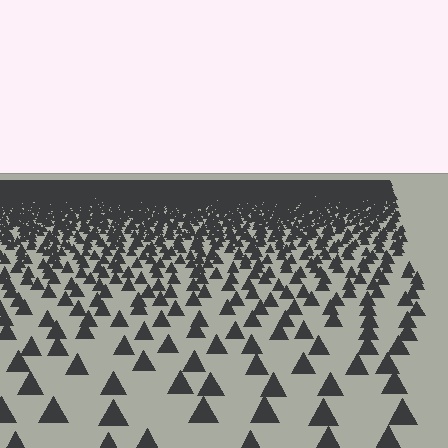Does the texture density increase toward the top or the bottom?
Density increases toward the top.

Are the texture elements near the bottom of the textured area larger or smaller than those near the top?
Larger. Near the bottom, elements are closer to the viewer and appear at a bigger on-screen size.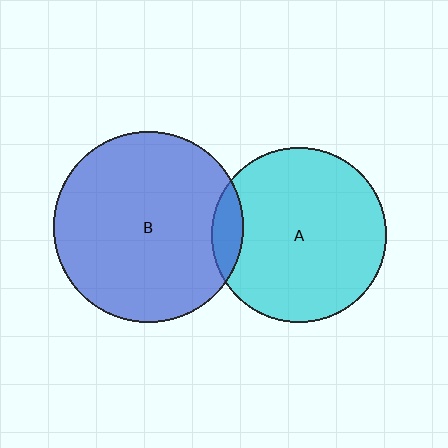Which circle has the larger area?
Circle B (blue).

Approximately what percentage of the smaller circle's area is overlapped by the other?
Approximately 10%.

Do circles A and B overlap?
Yes.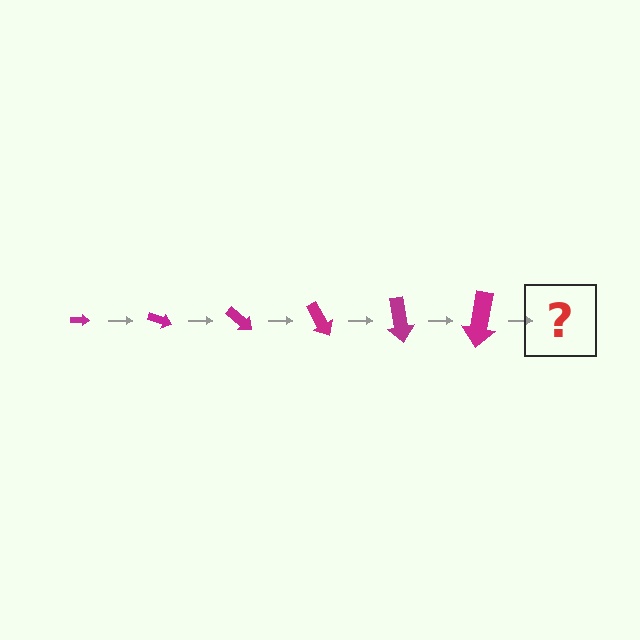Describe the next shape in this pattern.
It should be an arrow, larger than the previous one and rotated 120 degrees from the start.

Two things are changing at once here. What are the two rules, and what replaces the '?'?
The two rules are that the arrow grows larger each step and it rotates 20 degrees each step. The '?' should be an arrow, larger than the previous one and rotated 120 degrees from the start.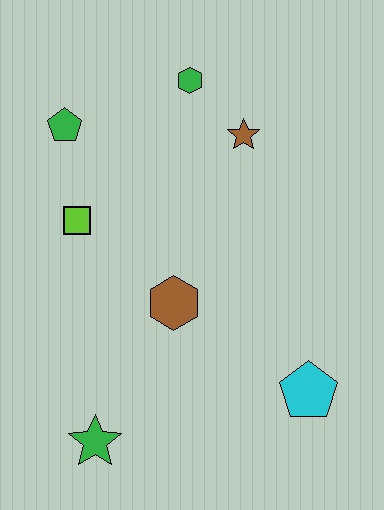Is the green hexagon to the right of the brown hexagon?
Yes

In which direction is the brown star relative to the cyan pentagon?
The brown star is above the cyan pentagon.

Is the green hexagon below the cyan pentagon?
No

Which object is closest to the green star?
The brown hexagon is closest to the green star.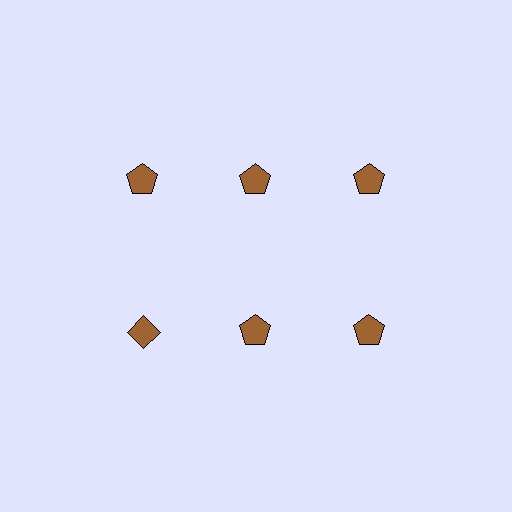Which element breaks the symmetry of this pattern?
The brown diamond in the second row, leftmost column breaks the symmetry. All other shapes are brown pentagons.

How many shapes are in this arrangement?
There are 6 shapes arranged in a grid pattern.